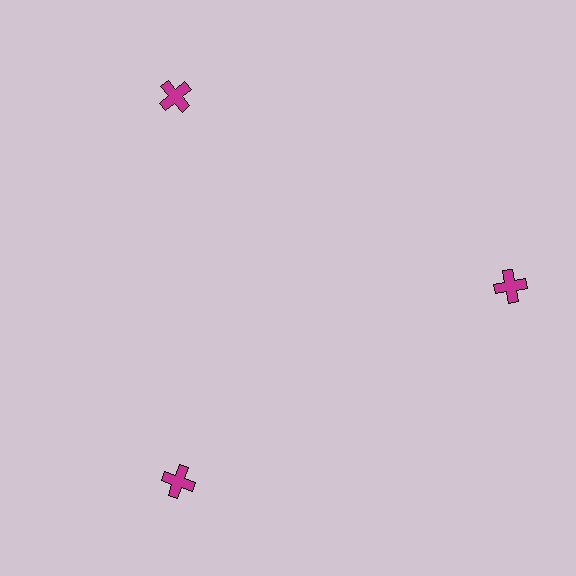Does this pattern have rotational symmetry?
Yes, this pattern has 3-fold rotational symmetry. It looks the same after rotating 120 degrees around the center.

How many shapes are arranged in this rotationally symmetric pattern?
There are 3 shapes, arranged in 3 groups of 1.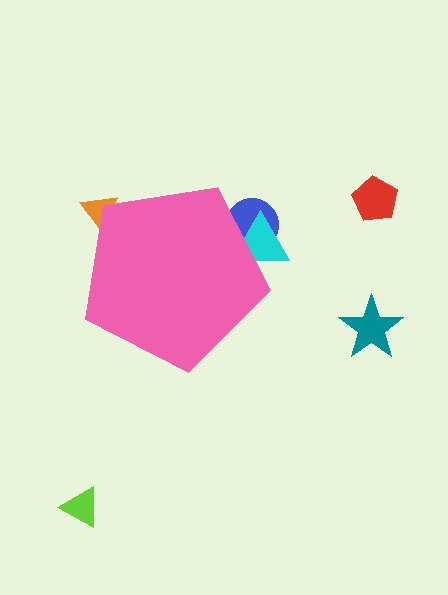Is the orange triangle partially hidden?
Yes, the orange triangle is partially hidden behind the pink pentagon.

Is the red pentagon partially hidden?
No, the red pentagon is fully visible.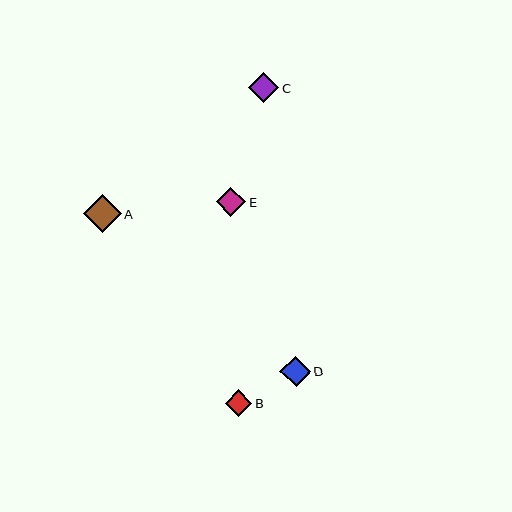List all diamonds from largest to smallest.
From largest to smallest: A, C, D, E, B.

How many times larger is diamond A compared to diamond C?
Diamond A is approximately 1.2 times the size of diamond C.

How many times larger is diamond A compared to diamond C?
Diamond A is approximately 1.2 times the size of diamond C.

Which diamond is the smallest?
Diamond B is the smallest with a size of approximately 26 pixels.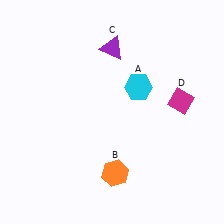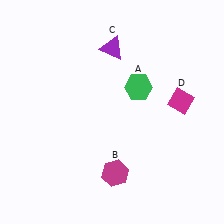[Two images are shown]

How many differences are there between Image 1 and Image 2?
There are 2 differences between the two images.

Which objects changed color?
A changed from cyan to green. B changed from orange to magenta.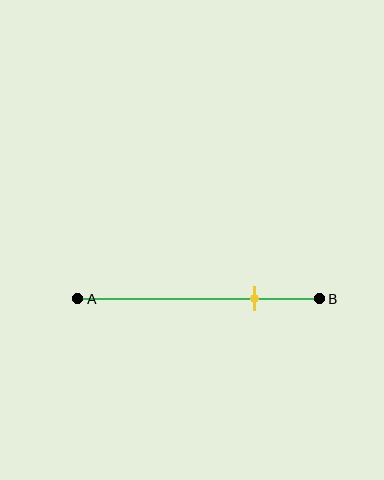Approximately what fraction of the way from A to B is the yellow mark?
The yellow mark is approximately 75% of the way from A to B.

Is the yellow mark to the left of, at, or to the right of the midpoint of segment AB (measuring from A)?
The yellow mark is to the right of the midpoint of segment AB.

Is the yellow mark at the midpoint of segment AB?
No, the mark is at about 75% from A, not at the 50% midpoint.